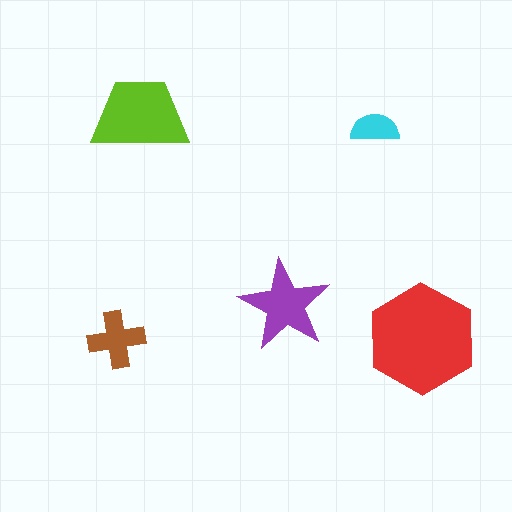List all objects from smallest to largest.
The cyan semicircle, the brown cross, the purple star, the lime trapezoid, the red hexagon.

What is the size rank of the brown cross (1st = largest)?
4th.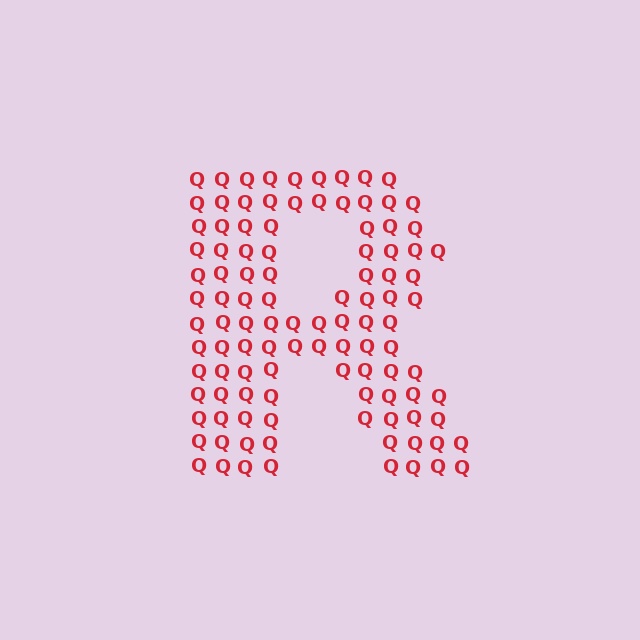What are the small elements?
The small elements are letter Q's.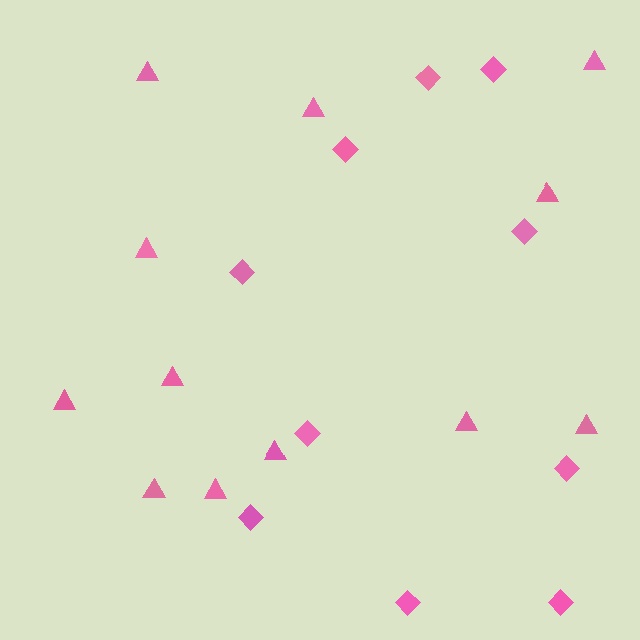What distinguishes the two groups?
There are 2 groups: one group of triangles (12) and one group of diamonds (10).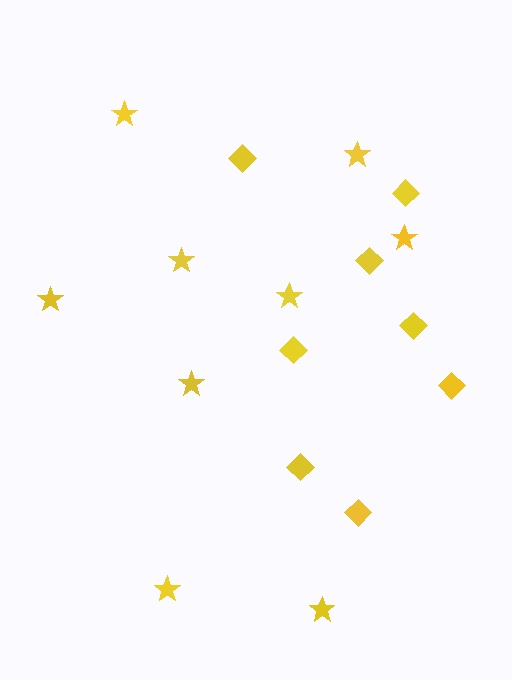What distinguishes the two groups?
There are 2 groups: one group of diamonds (8) and one group of stars (9).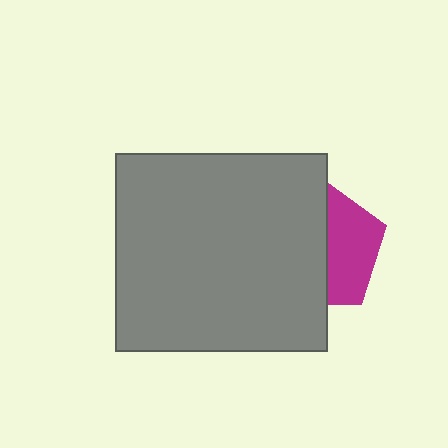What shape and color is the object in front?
The object in front is a gray rectangle.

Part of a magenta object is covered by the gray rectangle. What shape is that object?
It is a pentagon.